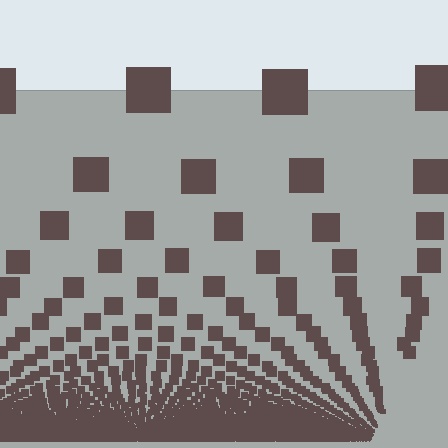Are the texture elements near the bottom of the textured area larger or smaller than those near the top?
Smaller. The gradient is inverted — elements near the bottom are smaller and denser.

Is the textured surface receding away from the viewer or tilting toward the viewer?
The surface appears to tilt toward the viewer. Texture elements get larger and sparser toward the top.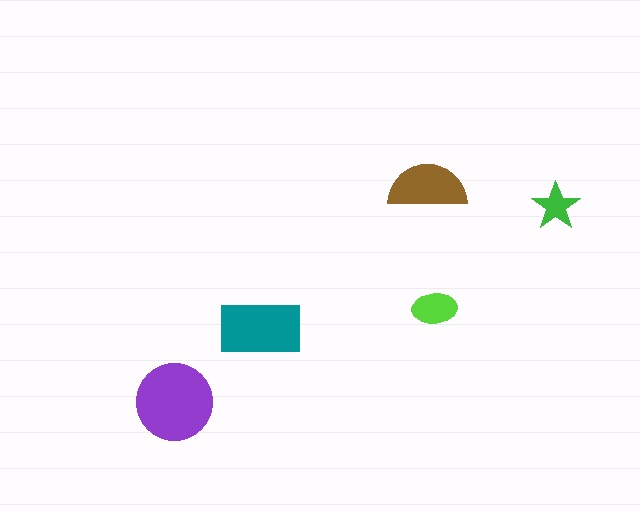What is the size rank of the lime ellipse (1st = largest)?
4th.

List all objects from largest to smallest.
The purple circle, the teal rectangle, the brown semicircle, the lime ellipse, the green star.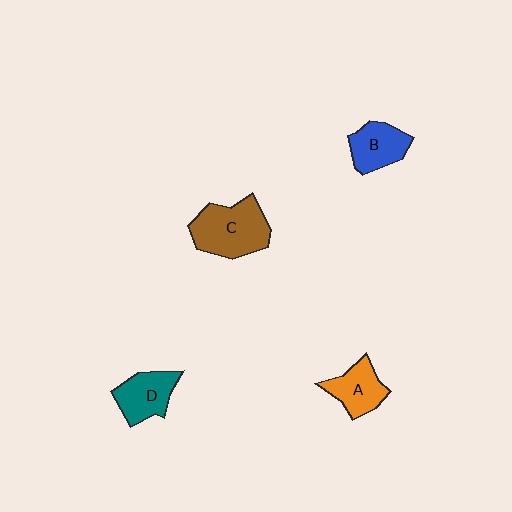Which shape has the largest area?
Shape C (brown).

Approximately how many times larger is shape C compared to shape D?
Approximately 1.5 times.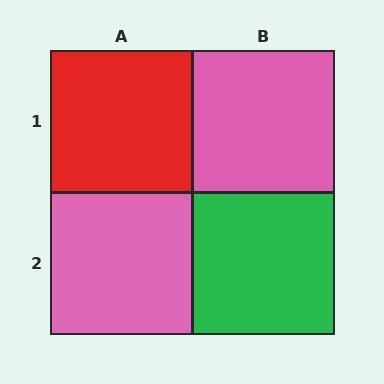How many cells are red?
1 cell is red.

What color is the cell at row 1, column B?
Pink.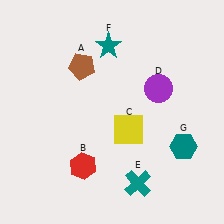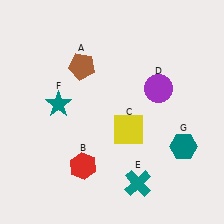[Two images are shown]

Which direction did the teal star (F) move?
The teal star (F) moved down.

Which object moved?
The teal star (F) moved down.